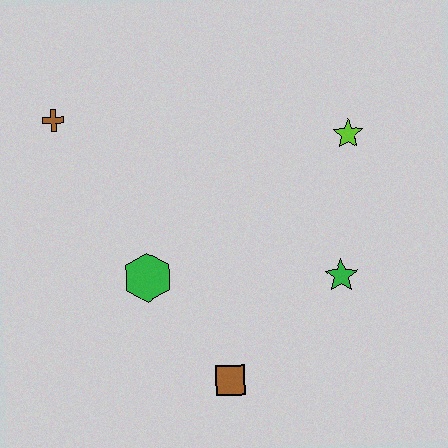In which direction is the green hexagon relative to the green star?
The green hexagon is to the left of the green star.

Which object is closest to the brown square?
The green hexagon is closest to the brown square.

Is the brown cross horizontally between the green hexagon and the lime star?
No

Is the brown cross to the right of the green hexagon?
No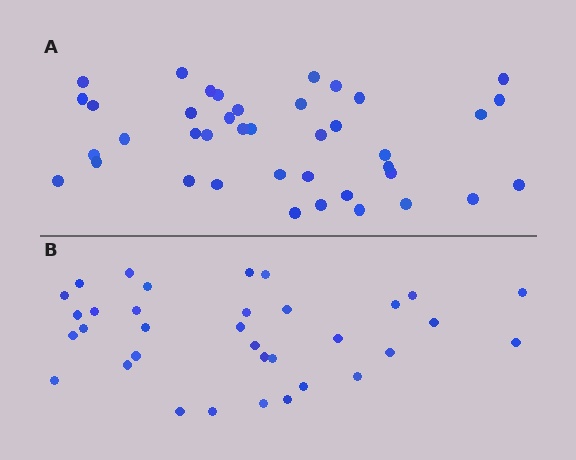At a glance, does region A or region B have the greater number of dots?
Region A (the top region) has more dots.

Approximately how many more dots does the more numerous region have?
Region A has about 6 more dots than region B.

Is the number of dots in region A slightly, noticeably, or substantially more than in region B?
Region A has only slightly more — the two regions are fairly close. The ratio is roughly 1.2 to 1.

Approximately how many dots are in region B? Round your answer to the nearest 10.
About 30 dots. (The exact count is 34, which rounds to 30.)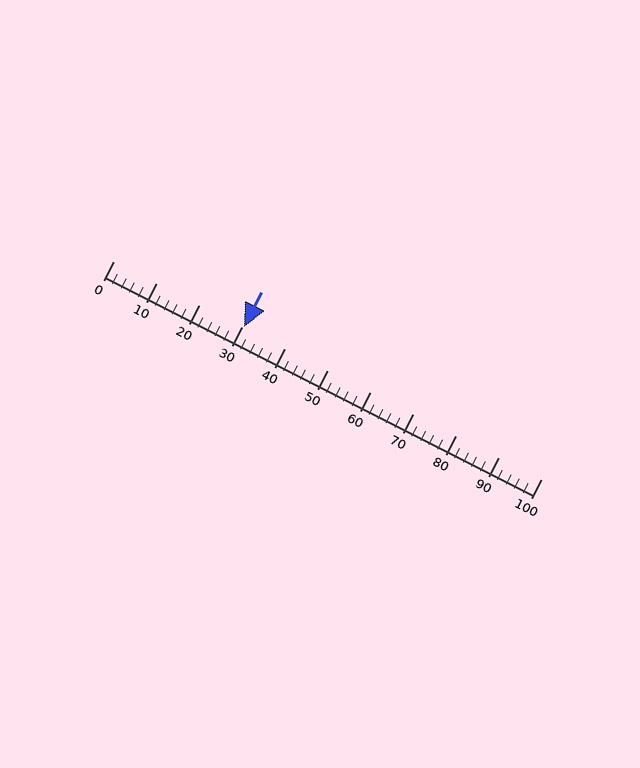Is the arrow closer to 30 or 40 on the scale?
The arrow is closer to 30.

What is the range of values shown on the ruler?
The ruler shows values from 0 to 100.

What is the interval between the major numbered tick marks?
The major tick marks are spaced 10 units apart.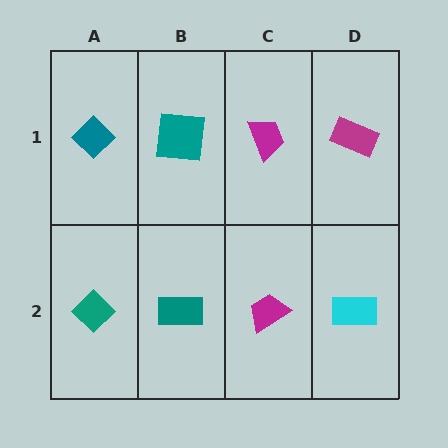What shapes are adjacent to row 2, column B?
A teal square (row 1, column B), a teal diamond (row 2, column A), a magenta trapezoid (row 2, column C).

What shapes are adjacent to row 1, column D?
A cyan rectangle (row 2, column D), a magenta trapezoid (row 1, column C).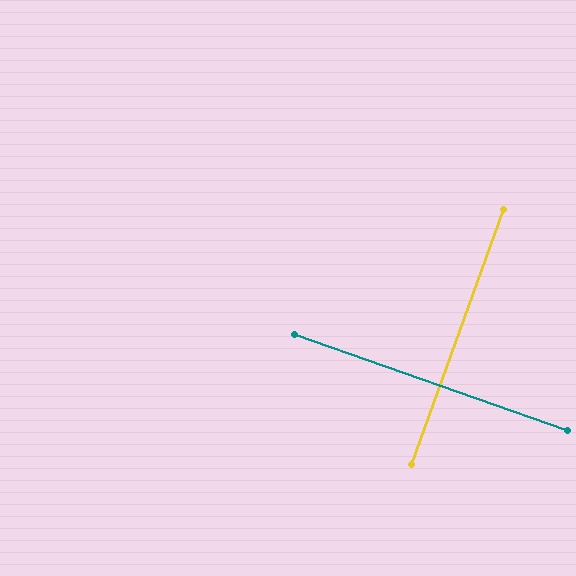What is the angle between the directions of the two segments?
Approximately 89 degrees.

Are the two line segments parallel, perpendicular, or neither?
Perpendicular — they meet at approximately 89°.